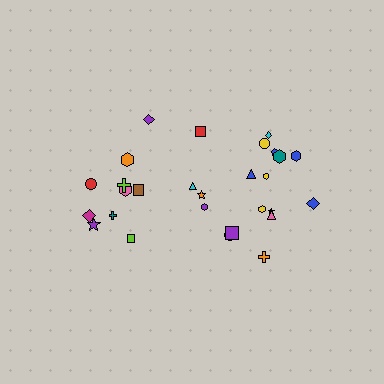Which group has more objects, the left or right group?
The right group.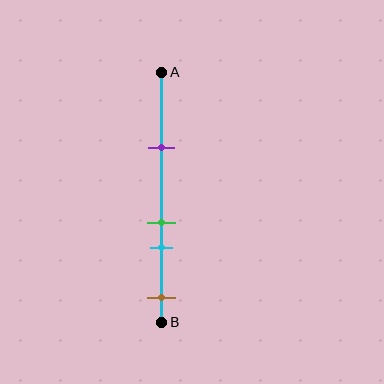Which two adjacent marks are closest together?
The green and cyan marks are the closest adjacent pair.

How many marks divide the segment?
There are 4 marks dividing the segment.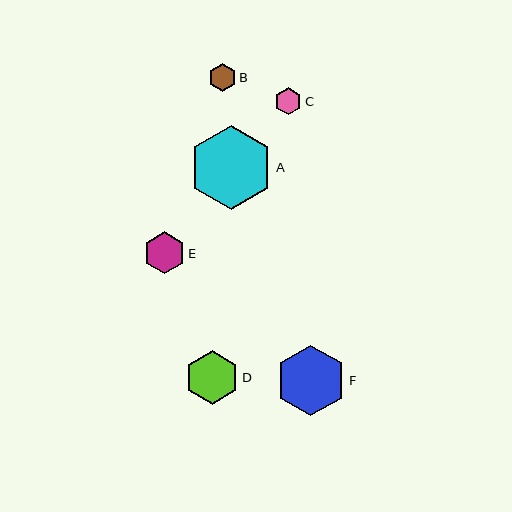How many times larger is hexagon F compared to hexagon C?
Hexagon F is approximately 2.6 times the size of hexagon C.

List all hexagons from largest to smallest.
From largest to smallest: A, F, D, E, B, C.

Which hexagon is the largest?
Hexagon A is the largest with a size of approximately 84 pixels.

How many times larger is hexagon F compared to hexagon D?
Hexagon F is approximately 1.3 times the size of hexagon D.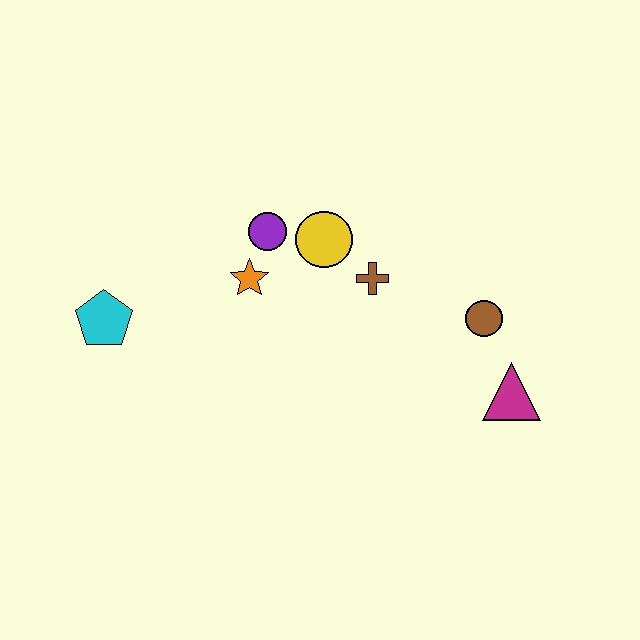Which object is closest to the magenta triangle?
The brown circle is closest to the magenta triangle.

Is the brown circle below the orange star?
Yes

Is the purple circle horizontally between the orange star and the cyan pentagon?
No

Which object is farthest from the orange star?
The magenta triangle is farthest from the orange star.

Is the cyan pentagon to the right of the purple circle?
No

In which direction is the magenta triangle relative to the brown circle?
The magenta triangle is below the brown circle.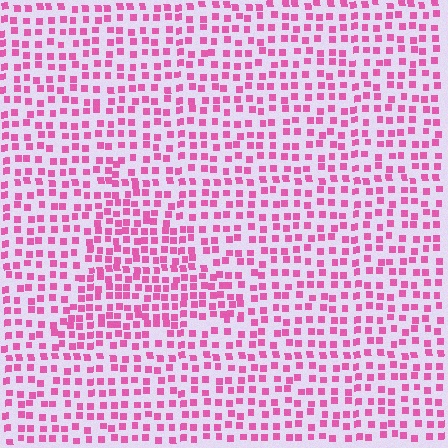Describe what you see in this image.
The image contains small pink elements arranged at two different densities. A triangle-shaped region is visible where the elements are more densely packed than the surrounding area.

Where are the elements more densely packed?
The elements are more densely packed inside the triangle boundary.